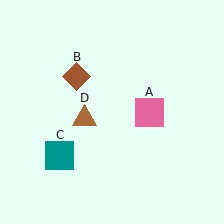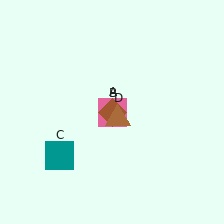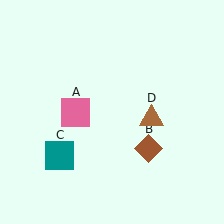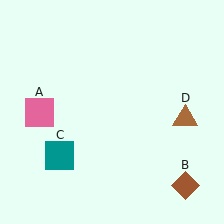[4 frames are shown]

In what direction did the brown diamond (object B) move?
The brown diamond (object B) moved down and to the right.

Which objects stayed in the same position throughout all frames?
Teal square (object C) remained stationary.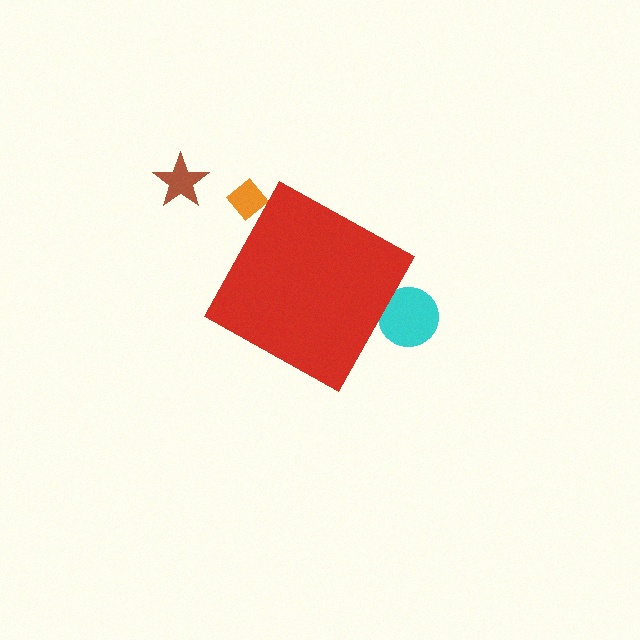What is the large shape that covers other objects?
A red diamond.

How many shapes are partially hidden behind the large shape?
2 shapes are partially hidden.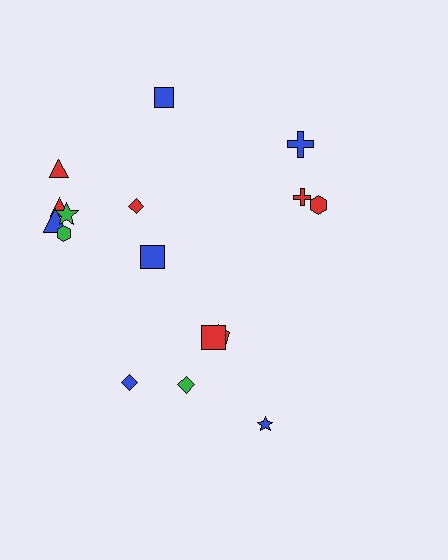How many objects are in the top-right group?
There are 3 objects.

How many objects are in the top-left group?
There are 8 objects.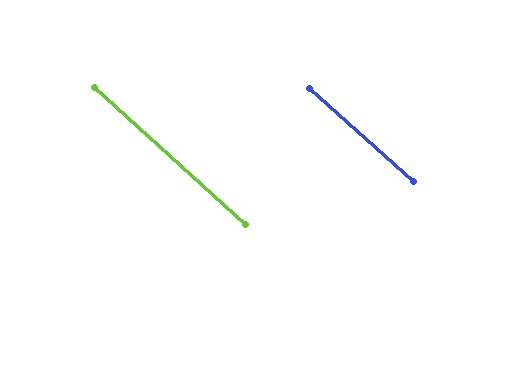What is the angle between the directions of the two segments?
Approximately 0 degrees.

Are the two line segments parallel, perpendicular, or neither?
Parallel — their directions differ by only 0.1°.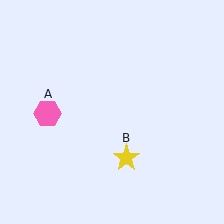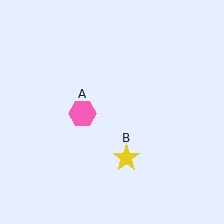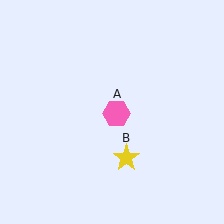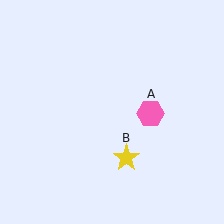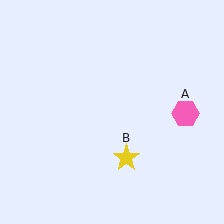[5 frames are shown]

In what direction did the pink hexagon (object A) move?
The pink hexagon (object A) moved right.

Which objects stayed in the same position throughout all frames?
Yellow star (object B) remained stationary.